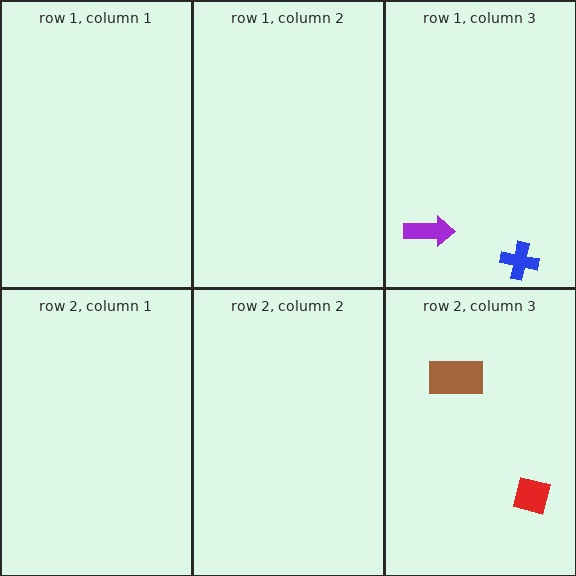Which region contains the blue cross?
The row 1, column 3 region.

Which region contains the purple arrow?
The row 1, column 3 region.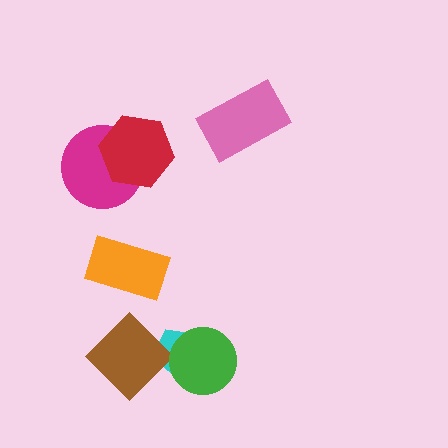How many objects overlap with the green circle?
1 object overlaps with the green circle.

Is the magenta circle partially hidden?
Yes, it is partially covered by another shape.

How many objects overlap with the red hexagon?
1 object overlaps with the red hexagon.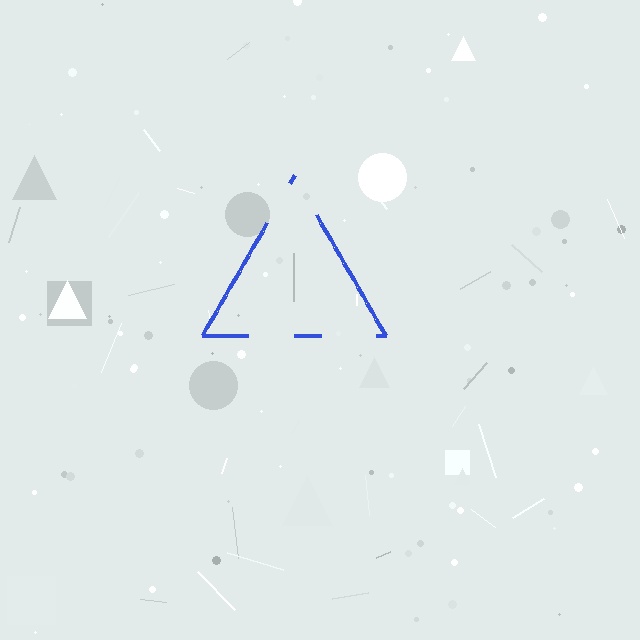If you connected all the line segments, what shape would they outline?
They would outline a triangle.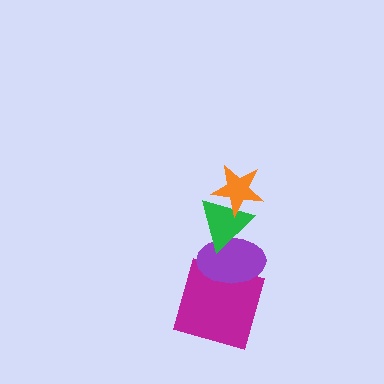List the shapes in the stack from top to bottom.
From top to bottom: the orange star, the green triangle, the purple ellipse, the magenta square.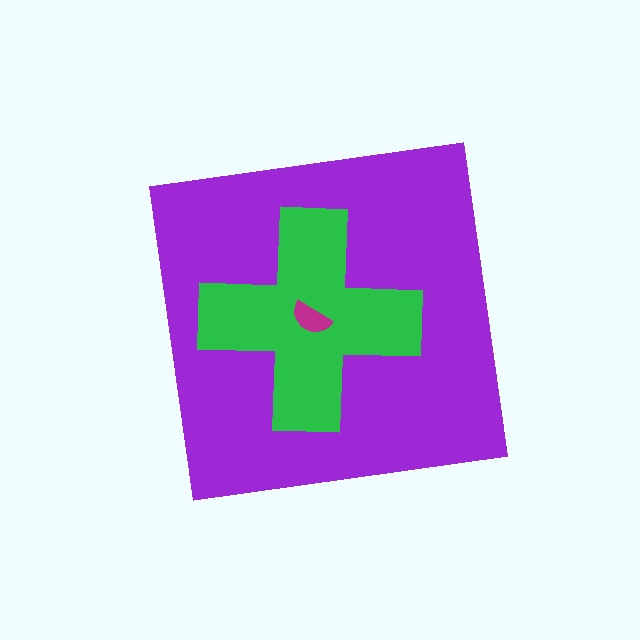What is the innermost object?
The magenta semicircle.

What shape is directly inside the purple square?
The green cross.